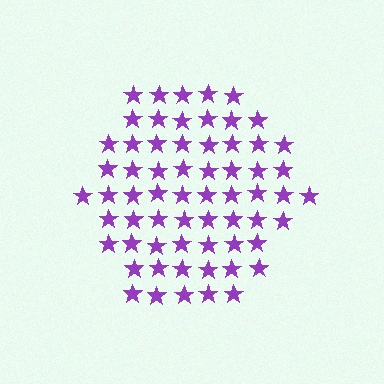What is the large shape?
The large shape is a hexagon.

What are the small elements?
The small elements are stars.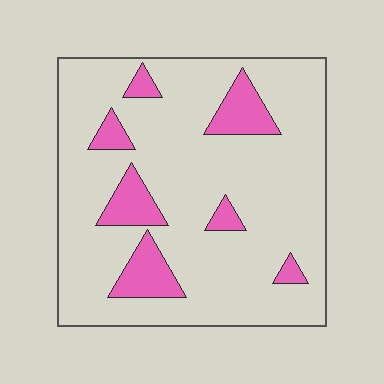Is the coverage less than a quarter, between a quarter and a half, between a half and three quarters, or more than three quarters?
Less than a quarter.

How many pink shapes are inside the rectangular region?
7.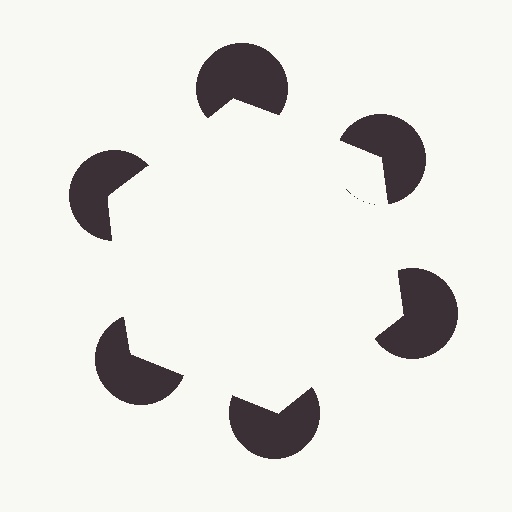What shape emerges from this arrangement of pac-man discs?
An illusory hexagon — its edges are inferred from the aligned wedge cuts in the pac-man discs, not physically drawn.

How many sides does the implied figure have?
6 sides.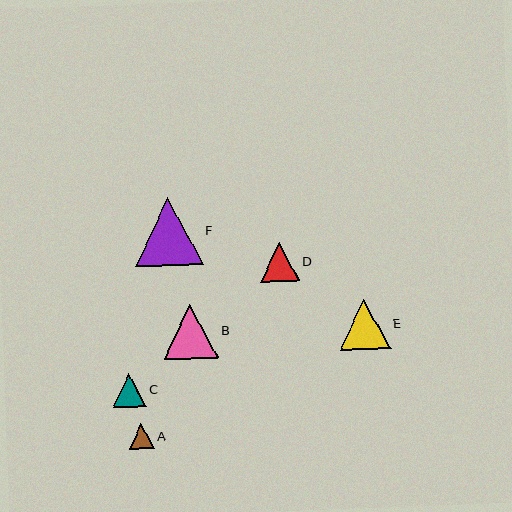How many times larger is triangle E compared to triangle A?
Triangle E is approximately 2.0 times the size of triangle A.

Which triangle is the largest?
Triangle F is the largest with a size of approximately 68 pixels.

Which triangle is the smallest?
Triangle A is the smallest with a size of approximately 25 pixels.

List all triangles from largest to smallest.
From largest to smallest: F, B, E, D, C, A.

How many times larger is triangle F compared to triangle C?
Triangle F is approximately 2.0 times the size of triangle C.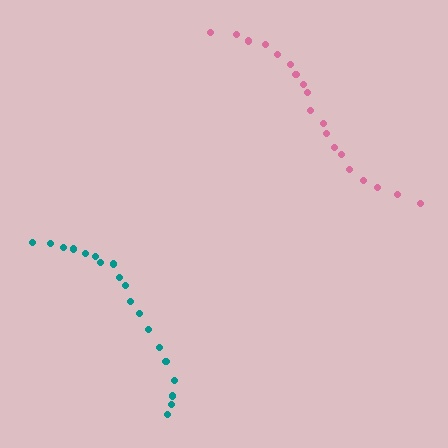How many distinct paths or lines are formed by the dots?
There are 2 distinct paths.